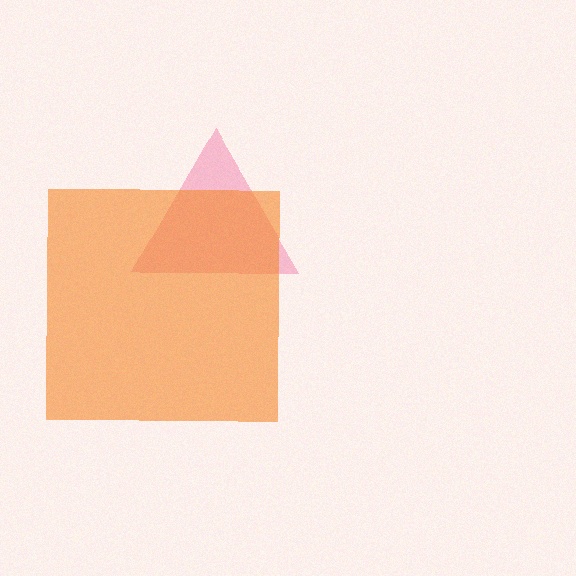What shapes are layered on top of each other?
The layered shapes are: a pink triangle, an orange square.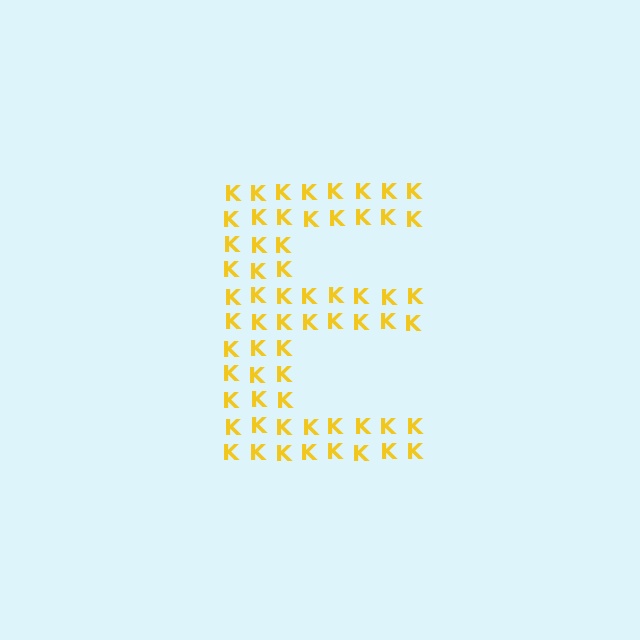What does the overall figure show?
The overall figure shows the letter E.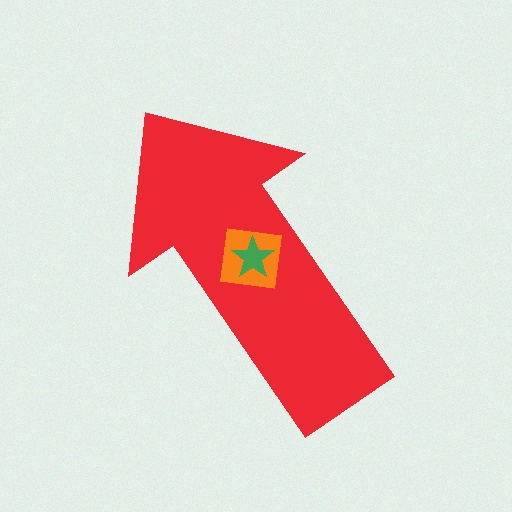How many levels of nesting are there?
3.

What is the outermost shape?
The red arrow.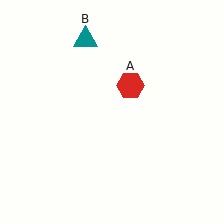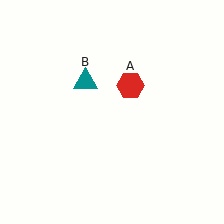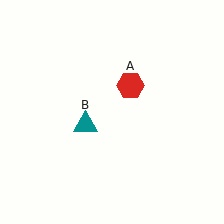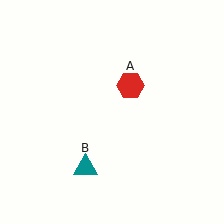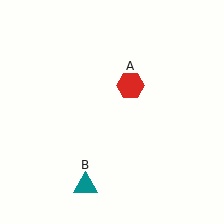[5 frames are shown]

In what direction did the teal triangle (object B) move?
The teal triangle (object B) moved down.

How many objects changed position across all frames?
1 object changed position: teal triangle (object B).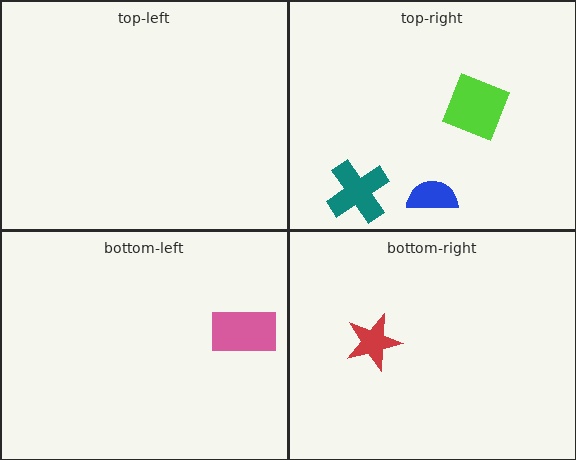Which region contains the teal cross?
The top-right region.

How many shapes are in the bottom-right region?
1.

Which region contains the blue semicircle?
The top-right region.